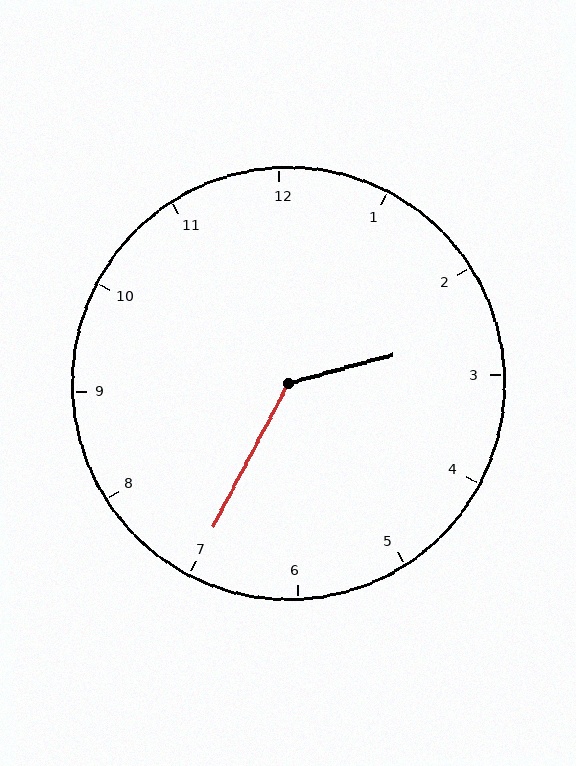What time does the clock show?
2:35.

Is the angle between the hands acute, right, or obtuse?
It is obtuse.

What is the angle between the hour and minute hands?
Approximately 132 degrees.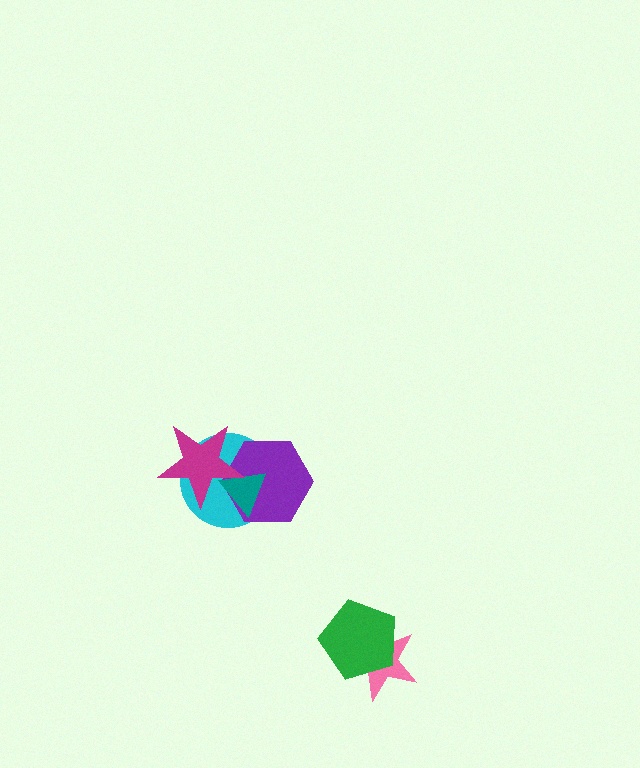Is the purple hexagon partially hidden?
Yes, it is partially covered by another shape.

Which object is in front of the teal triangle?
The magenta star is in front of the teal triangle.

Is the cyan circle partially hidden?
Yes, it is partially covered by another shape.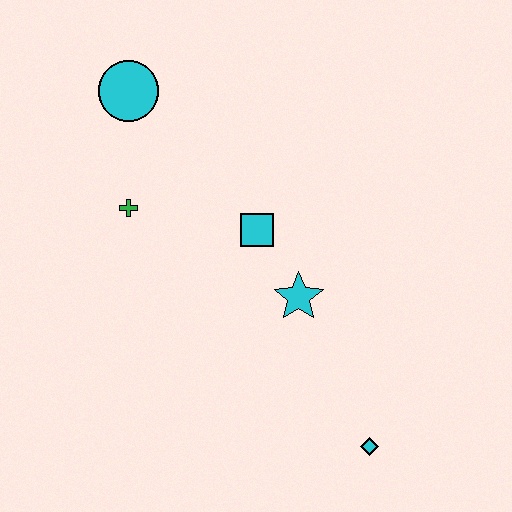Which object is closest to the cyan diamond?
The cyan star is closest to the cyan diamond.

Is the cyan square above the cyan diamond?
Yes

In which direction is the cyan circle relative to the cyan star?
The cyan circle is above the cyan star.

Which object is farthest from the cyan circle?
The cyan diamond is farthest from the cyan circle.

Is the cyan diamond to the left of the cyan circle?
No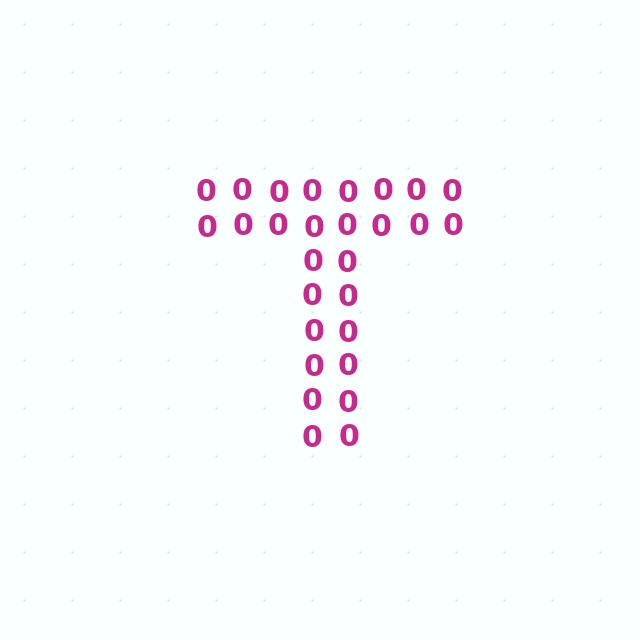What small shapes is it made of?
It is made of small digit 0's.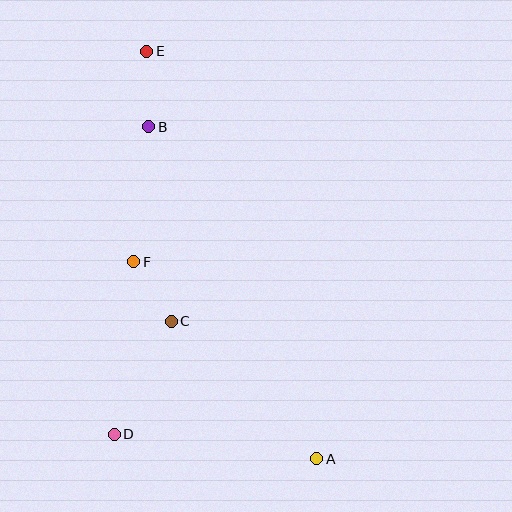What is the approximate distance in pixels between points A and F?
The distance between A and F is approximately 269 pixels.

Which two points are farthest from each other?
Points A and E are farthest from each other.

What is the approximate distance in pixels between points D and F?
The distance between D and F is approximately 174 pixels.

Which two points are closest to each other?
Points C and F are closest to each other.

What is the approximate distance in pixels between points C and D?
The distance between C and D is approximately 126 pixels.